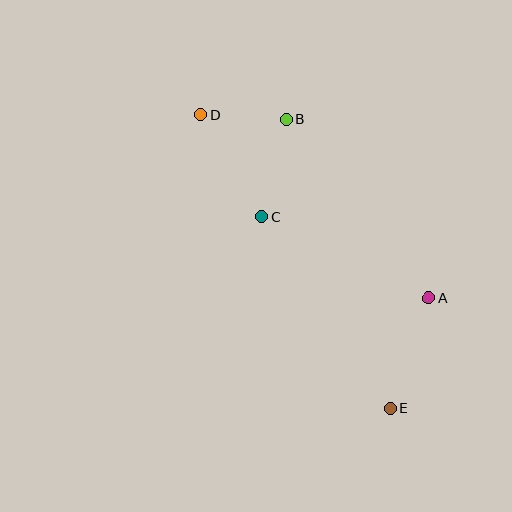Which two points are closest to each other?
Points B and D are closest to each other.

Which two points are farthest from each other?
Points D and E are farthest from each other.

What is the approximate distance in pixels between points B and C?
The distance between B and C is approximately 100 pixels.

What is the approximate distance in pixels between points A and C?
The distance between A and C is approximately 186 pixels.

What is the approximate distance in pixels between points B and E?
The distance between B and E is approximately 307 pixels.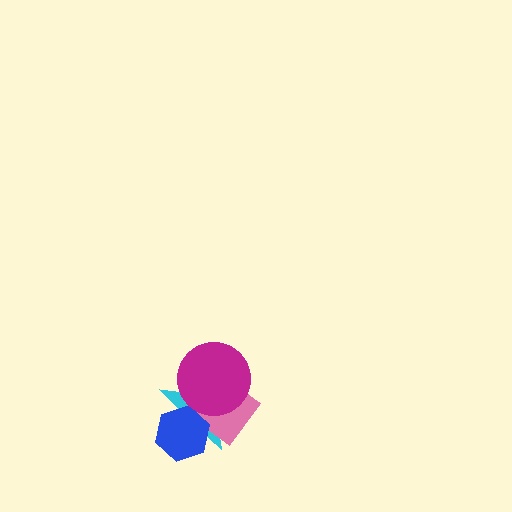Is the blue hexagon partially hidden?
No, no other shape covers it.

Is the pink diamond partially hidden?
Yes, it is partially covered by another shape.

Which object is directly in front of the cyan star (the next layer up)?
The pink diamond is directly in front of the cyan star.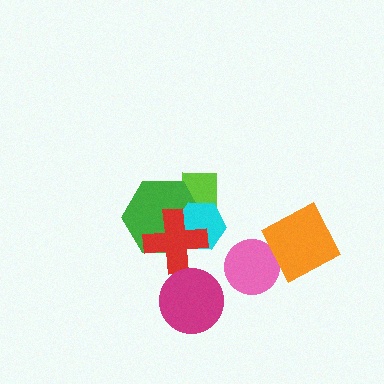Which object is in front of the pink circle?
The orange diamond is in front of the pink circle.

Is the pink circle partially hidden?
Yes, it is partially covered by another shape.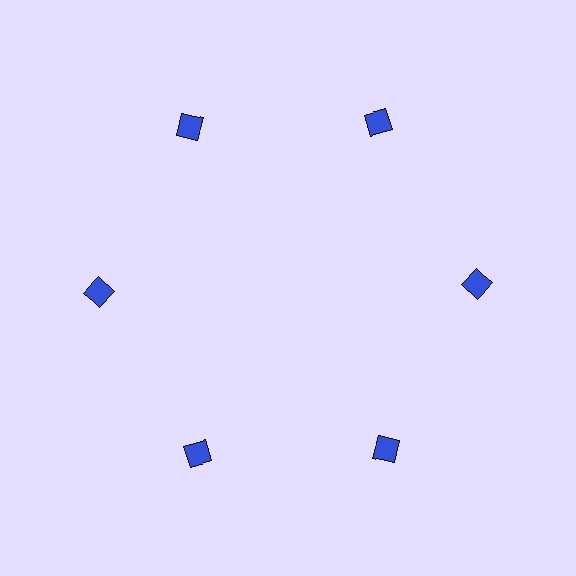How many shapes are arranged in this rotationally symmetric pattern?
There are 6 shapes, arranged in 6 groups of 1.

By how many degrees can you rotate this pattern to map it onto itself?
The pattern maps onto itself every 60 degrees of rotation.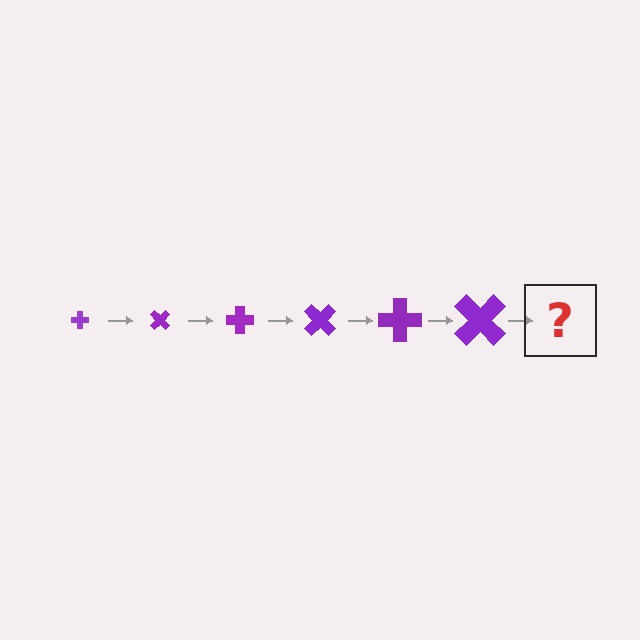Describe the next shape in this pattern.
It should be a cross, larger than the previous one and rotated 270 degrees from the start.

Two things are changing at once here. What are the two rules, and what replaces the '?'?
The two rules are that the cross grows larger each step and it rotates 45 degrees each step. The '?' should be a cross, larger than the previous one and rotated 270 degrees from the start.